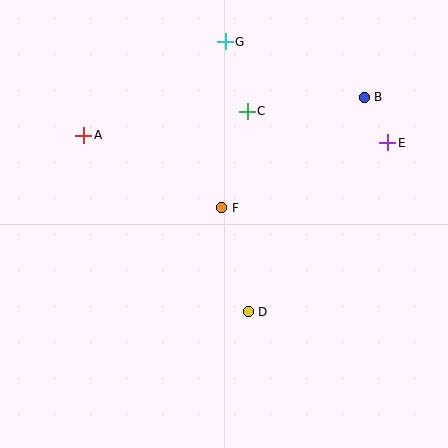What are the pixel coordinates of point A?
Point A is at (84, 135).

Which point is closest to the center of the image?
Point F at (222, 208) is closest to the center.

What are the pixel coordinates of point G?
Point G is at (225, 42).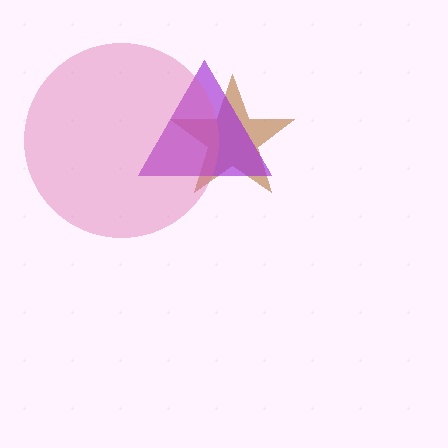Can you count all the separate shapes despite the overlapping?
Yes, there are 3 separate shapes.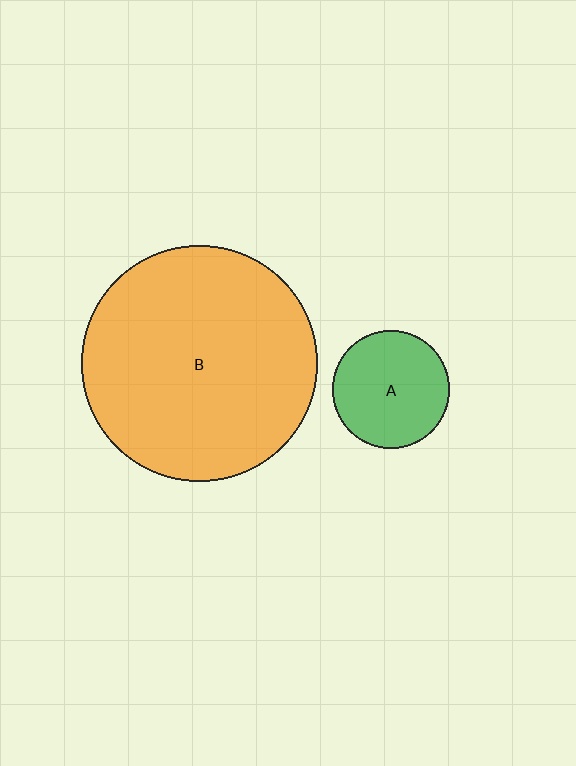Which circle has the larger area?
Circle B (orange).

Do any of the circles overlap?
No, none of the circles overlap.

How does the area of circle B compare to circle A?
Approximately 4.1 times.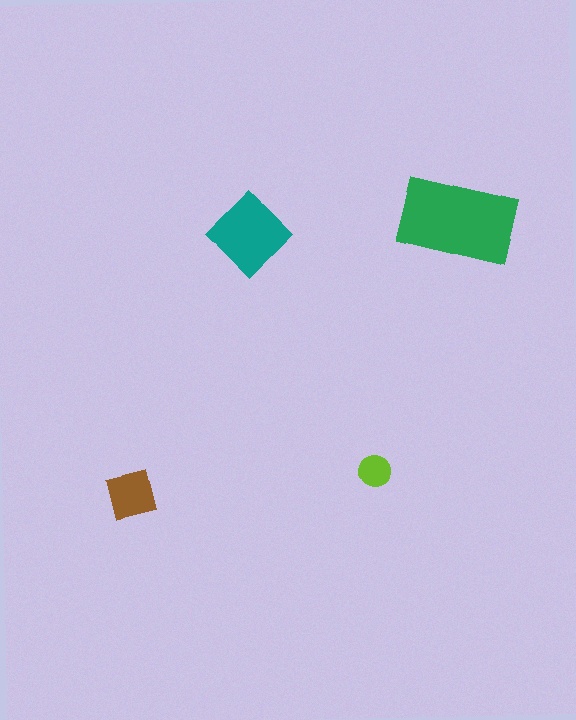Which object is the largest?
The green rectangle.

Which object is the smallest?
The lime circle.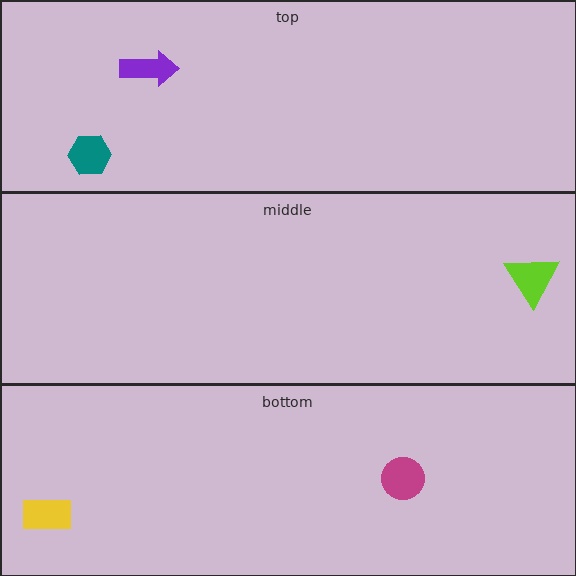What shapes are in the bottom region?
The magenta circle, the yellow rectangle.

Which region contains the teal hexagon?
The top region.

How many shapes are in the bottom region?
2.